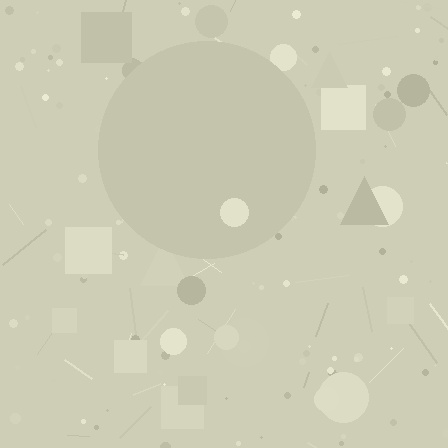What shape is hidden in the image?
A circle is hidden in the image.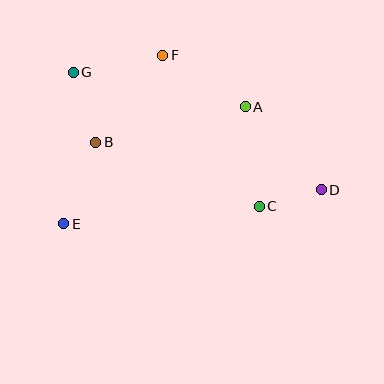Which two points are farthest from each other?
Points D and G are farthest from each other.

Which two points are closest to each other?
Points C and D are closest to each other.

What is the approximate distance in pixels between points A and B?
The distance between A and B is approximately 154 pixels.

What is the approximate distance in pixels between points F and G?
The distance between F and G is approximately 91 pixels.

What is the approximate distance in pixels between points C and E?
The distance between C and E is approximately 196 pixels.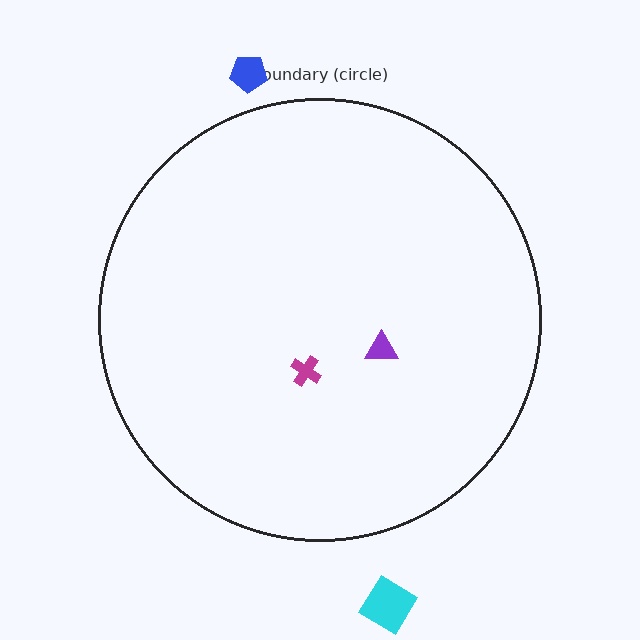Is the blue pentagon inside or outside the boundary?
Outside.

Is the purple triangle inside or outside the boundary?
Inside.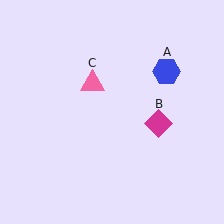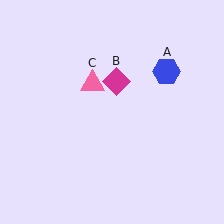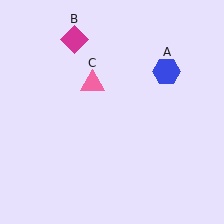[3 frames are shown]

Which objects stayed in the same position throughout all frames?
Blue hexagon (object A) and pink triangle (object C) remained stationary.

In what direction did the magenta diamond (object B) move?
The magenta diamond (object B) moved up and to the left.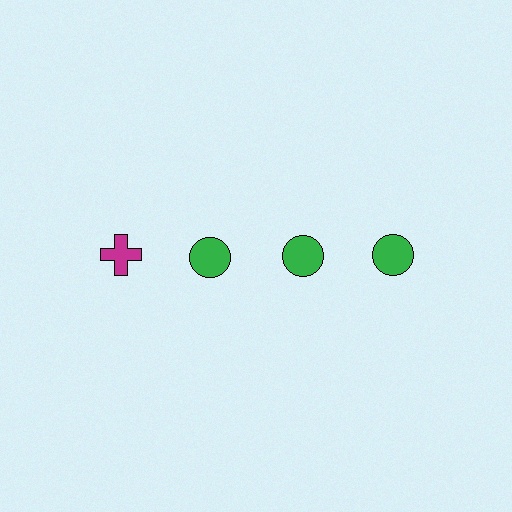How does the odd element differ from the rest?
It differs in both color (magenta instead of green) and shape (cross instead of circle).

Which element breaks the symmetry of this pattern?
The magenta cross in the top row, leftmost column breaks the symmetry. All other shapes are green circles.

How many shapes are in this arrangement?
There are 4 shapes arranged in a grid pattern.